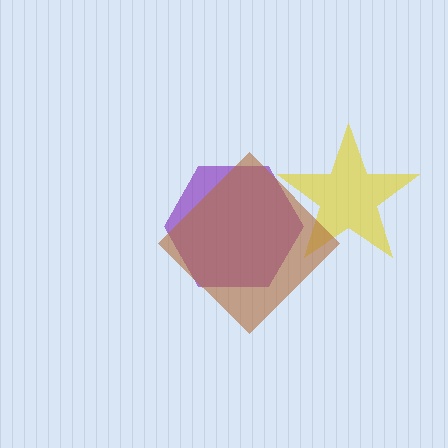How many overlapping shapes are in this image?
There are 3 overlapping shapes in the image.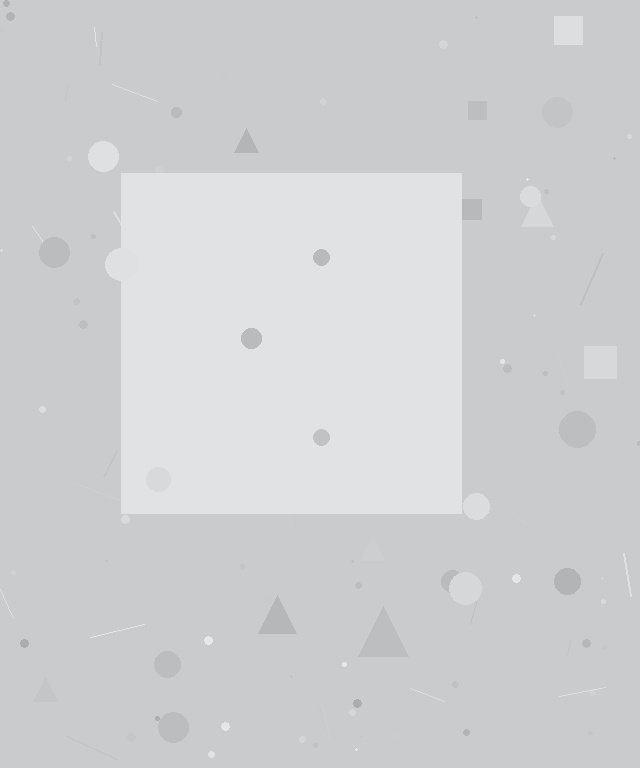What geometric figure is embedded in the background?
A square is embedded in the background.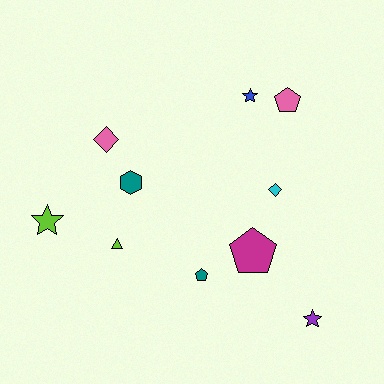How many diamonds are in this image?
There are 2 diamonds.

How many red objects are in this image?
There are no red objects.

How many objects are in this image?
There are 10 objects.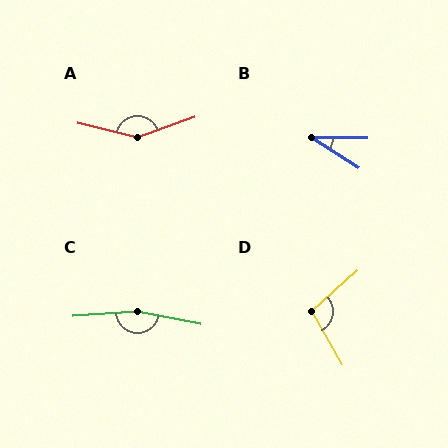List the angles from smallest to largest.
B (32°), D (102°), A (146°), C (164°).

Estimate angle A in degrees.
Approximately 146 degrees.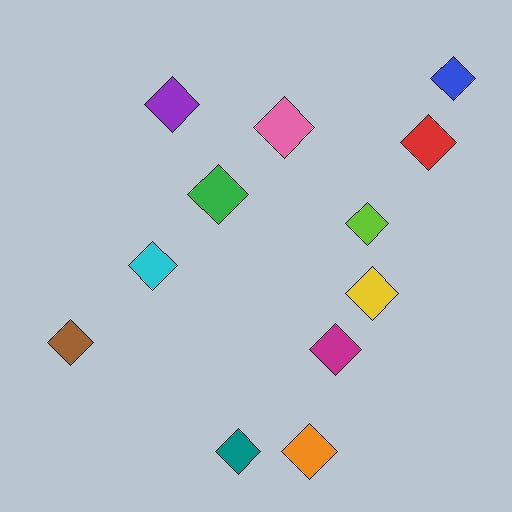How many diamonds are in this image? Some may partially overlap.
There are 12 diamonds.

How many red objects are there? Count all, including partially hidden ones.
There is 1 red object.